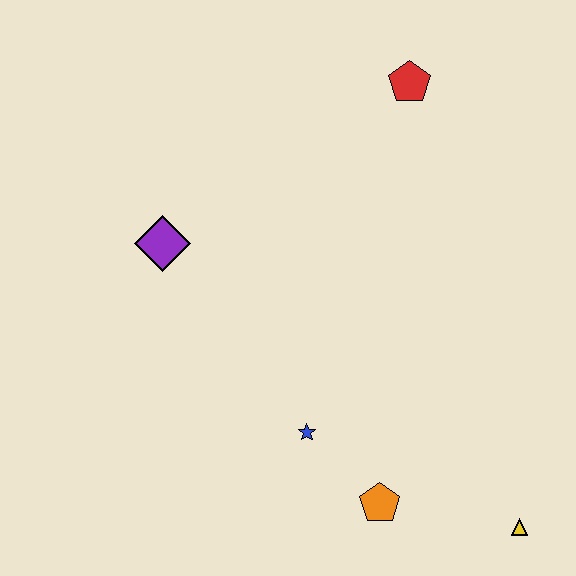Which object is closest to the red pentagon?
The purple diamond is closest to the red pentagon.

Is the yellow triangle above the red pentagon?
No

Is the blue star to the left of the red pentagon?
Yes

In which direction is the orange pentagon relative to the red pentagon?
The orange pentagon is below the red pentagon.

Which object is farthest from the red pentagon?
The yellow triangle is farthest from the red pentagon.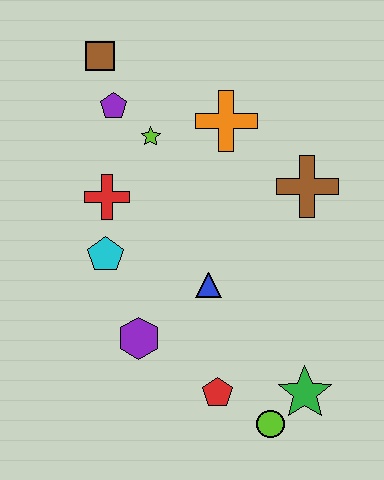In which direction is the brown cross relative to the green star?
The brown cross is above the green star.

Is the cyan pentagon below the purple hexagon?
No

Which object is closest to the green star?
The lime circle is closest to the green star.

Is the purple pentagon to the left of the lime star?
Yes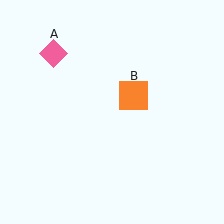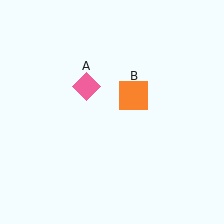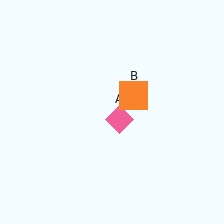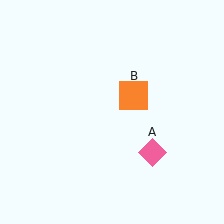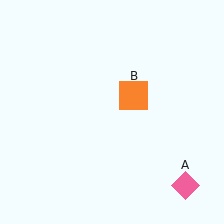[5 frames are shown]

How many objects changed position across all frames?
1 object changed position: pink diamond (object A).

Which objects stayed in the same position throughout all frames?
Orange square (object B) remained stationary.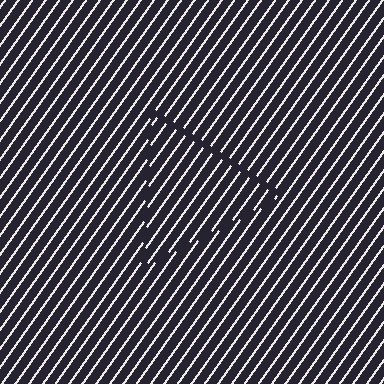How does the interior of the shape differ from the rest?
The interior of the shape contains the same grating, shifted by half a period — the contour is defined by the phase discontinuity where line-ends from the inner and outer gratings abut.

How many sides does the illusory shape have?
3 sides — the line-ends trace a triangle.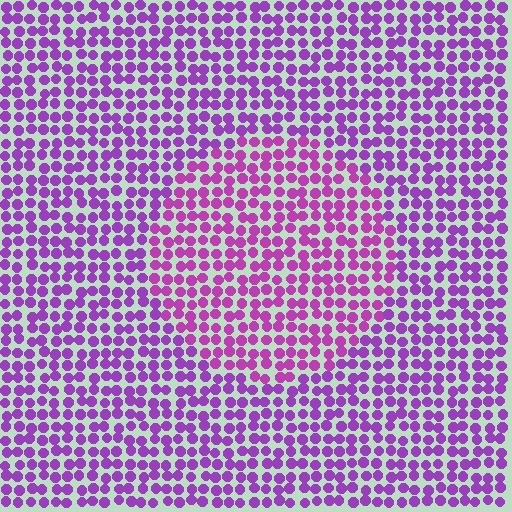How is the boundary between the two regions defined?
The boundary is defined purely by a slight shift in hue (about 21 degrees). Spacing, size, and orientation are identical on both sides.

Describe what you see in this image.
The image is filled with small purple elements in a uniform arrangement. A circle-shaped region is visible where the elements are tinted to a slightly different hue, forming a subtle color boundary.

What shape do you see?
I see a circle.